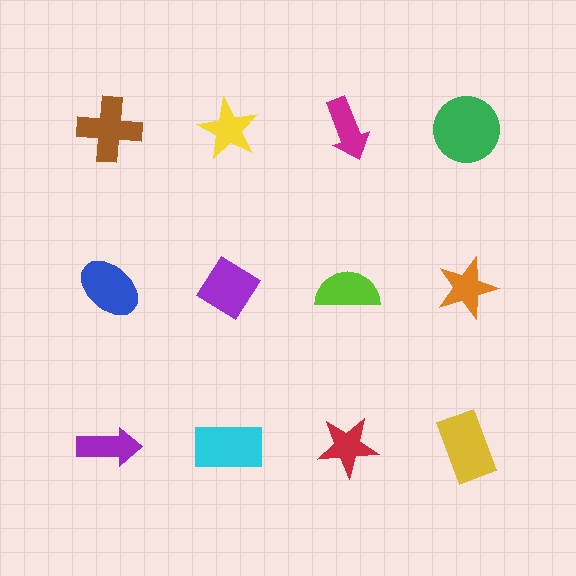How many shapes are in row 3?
4 shapes.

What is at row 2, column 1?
A blue ellipse.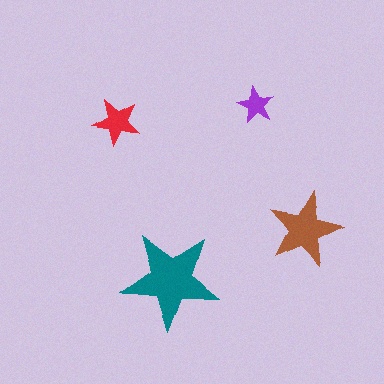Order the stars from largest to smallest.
the teal one, the brown one, the red one, the purple one.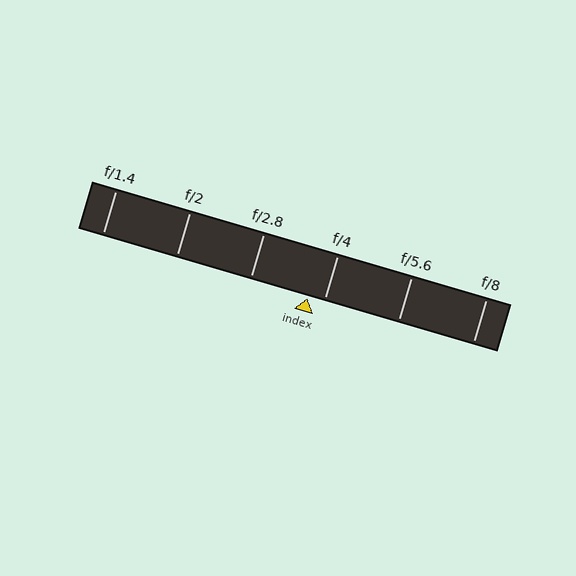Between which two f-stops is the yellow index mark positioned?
The index mark is between f/2.8 and f/4.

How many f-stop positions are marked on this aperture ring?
There are 6 f-stop positions marked.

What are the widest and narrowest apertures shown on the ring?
The widest aperture shown is f/1.4 and the narrowest is f/8.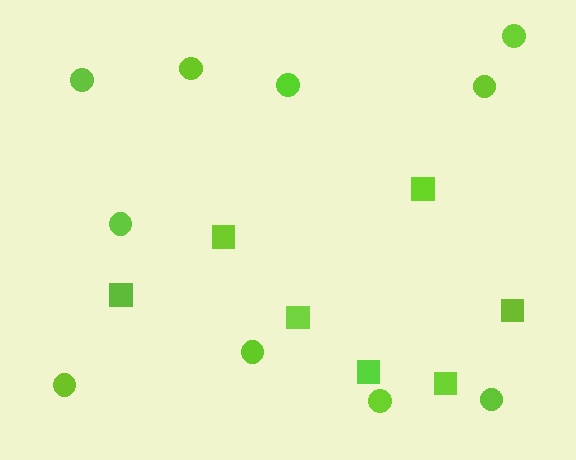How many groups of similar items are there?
There are 2 groups: one group of squares (7) and one group of circles (10).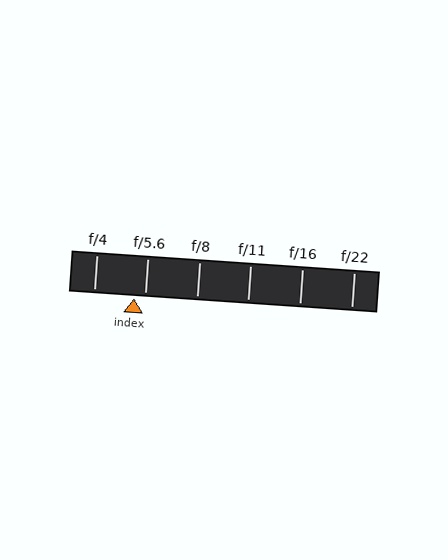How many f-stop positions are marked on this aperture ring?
There are 6 f-stop positions marked.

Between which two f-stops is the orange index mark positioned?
The index mark is between f/4 and f/5.6.